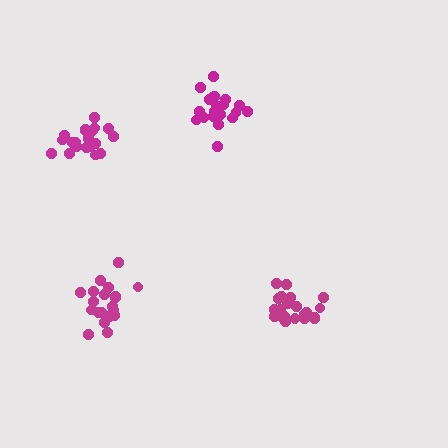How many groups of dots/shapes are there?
There are 4 groups.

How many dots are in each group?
Group 1: 20 dots, Group 2: 20 dots, Group 3: 20 dots, Group 4: 21 dots (81 total).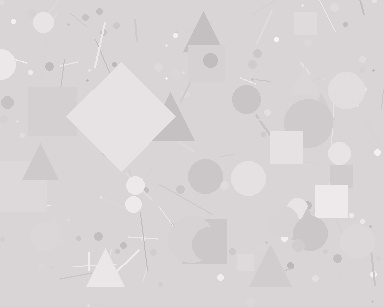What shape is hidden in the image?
A diamond is hidden in the image.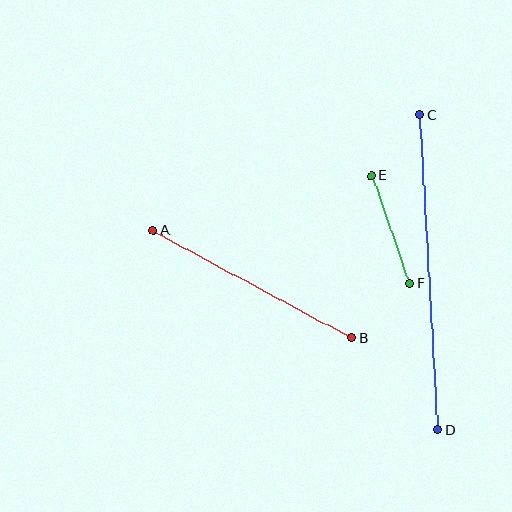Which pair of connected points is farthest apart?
Points C and D are farthest apart.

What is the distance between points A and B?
The distance is approximately 225 pixels.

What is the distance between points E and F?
The distance is approximately 114 pixels.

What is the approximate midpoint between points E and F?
The midpoint is at approximately (390, 230) pixels.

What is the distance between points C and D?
The distance is approximately 315 pixels.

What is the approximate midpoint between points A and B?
The midpoint is at approximately (252, 284) pixels.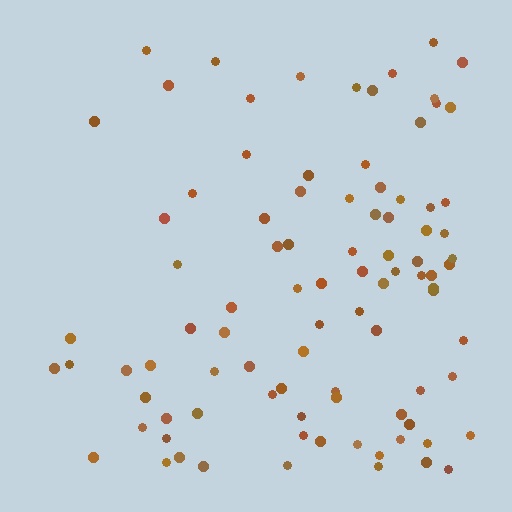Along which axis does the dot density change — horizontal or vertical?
Horizontal.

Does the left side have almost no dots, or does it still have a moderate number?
Still a moderate number, just noticeably fewer than the right.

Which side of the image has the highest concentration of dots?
The right.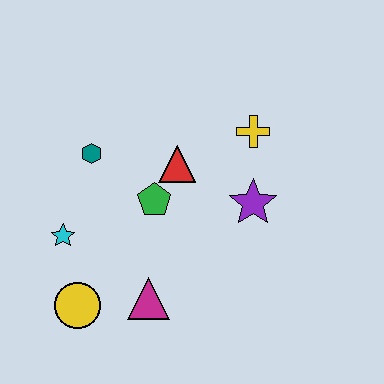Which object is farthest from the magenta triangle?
The yellow cross is farthest from the magenta triangle.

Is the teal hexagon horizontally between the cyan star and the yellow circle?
No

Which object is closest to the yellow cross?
The purple star is closest to the yellow cross.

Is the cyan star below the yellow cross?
Yes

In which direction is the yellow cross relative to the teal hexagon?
The yellow cross is to the right of the teal hexagon.